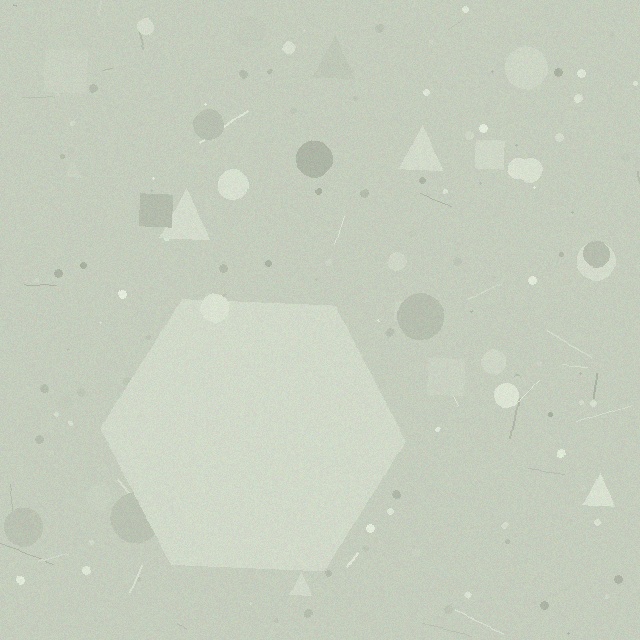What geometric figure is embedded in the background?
A hexagon is embedded in the background.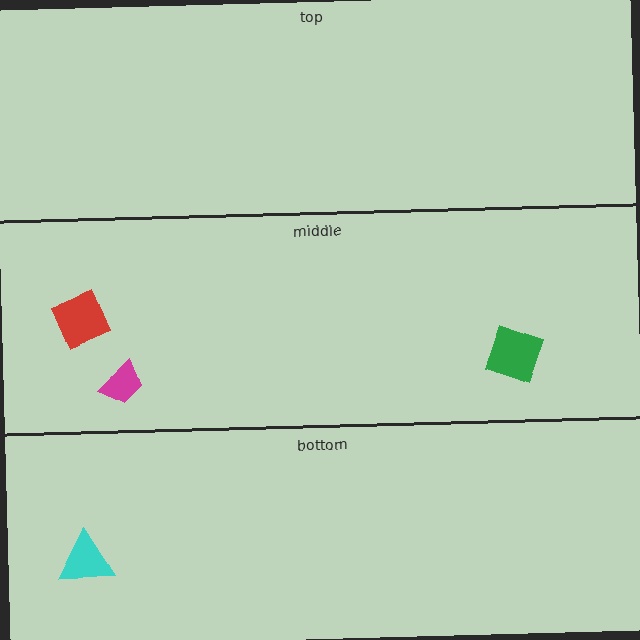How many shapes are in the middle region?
3.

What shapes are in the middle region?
The green square, the red diamond, the magenta trapezoid.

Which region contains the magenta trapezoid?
The middle region.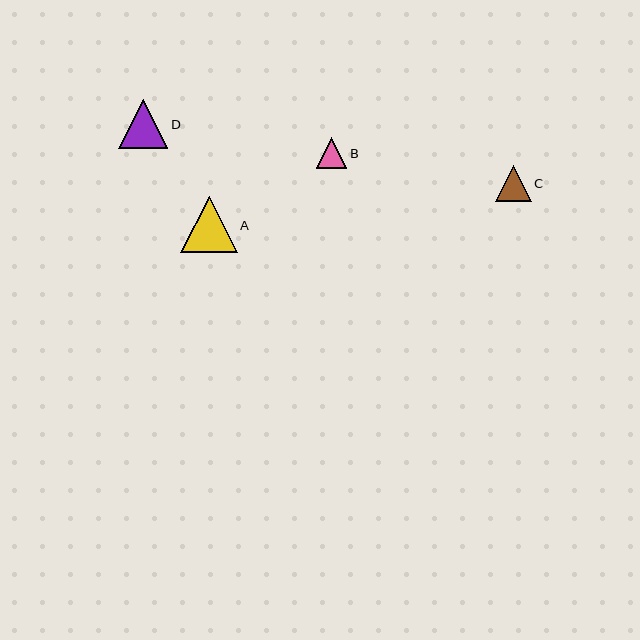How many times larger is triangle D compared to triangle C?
Triangle D is approximately 1.4 times the size of triangle C.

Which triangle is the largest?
Triangle A is the largest with a size of approximately 57 pixels.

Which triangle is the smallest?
Triangle B is the smallest with a size of approximately 31 pixels.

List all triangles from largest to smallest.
From largest to smallest: A, D, C, B.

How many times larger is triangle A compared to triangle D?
Triangle A is approximately 1.2 times the size of triangle D.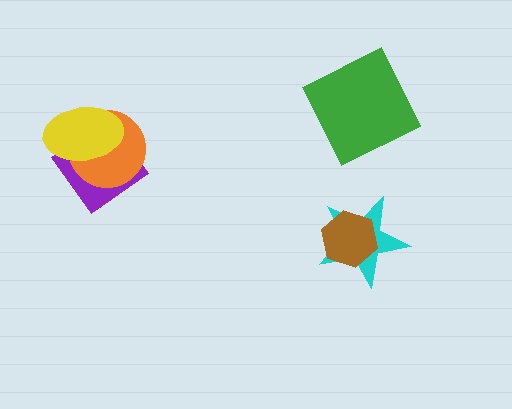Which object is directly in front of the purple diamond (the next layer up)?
The orange circle is directly in front of the purple diamond.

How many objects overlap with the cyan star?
1 object overlaps with the cyan star.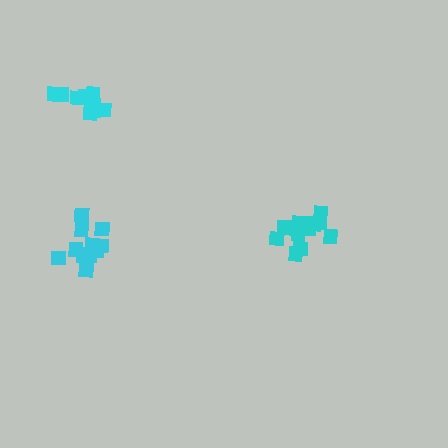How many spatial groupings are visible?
There are 3 spatial groupings.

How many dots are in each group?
Group 1: 13 dots, Group 2: 11 dots, Group 3: 10 dots (34 total).